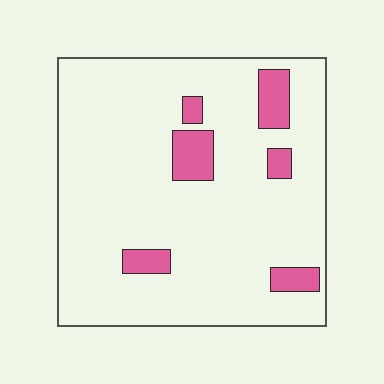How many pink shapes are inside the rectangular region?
6.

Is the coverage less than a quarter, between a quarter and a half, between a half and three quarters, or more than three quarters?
Less than a quarter.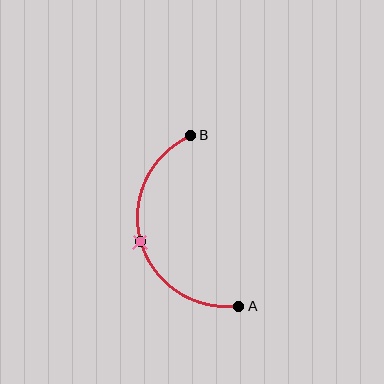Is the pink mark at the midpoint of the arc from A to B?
Yes. The pink mark lies on the arc at equal arc-length from both A and B — it is the arc midpoint.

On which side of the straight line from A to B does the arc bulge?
The arc bulges to the left of the straight line connecting A and B.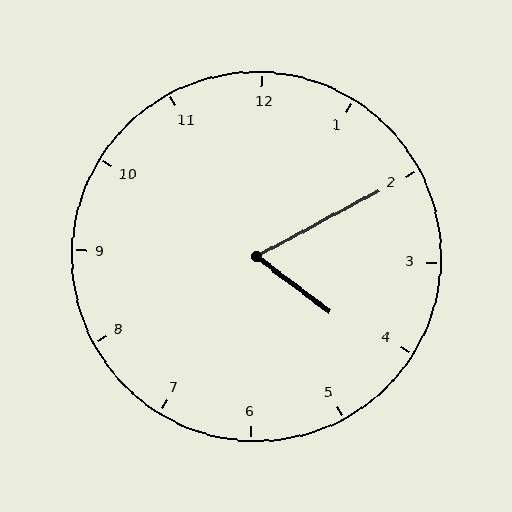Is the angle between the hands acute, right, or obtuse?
It is acute.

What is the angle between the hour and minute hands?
Approximately 65 degrees.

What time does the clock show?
4:10.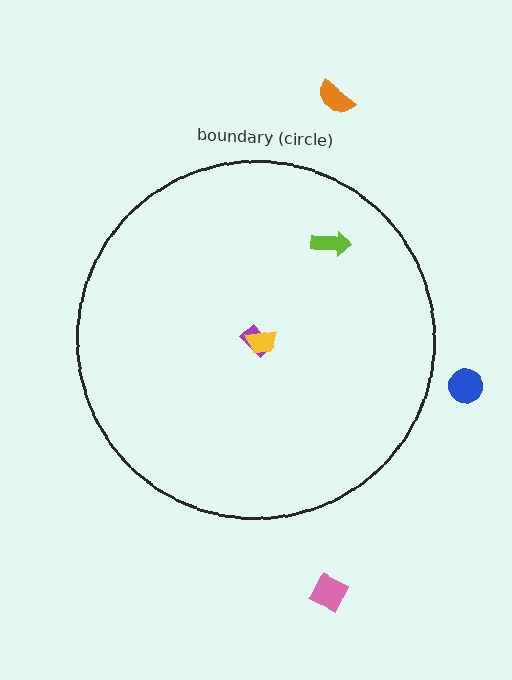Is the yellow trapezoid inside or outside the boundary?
Inside.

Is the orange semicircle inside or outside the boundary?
Outside.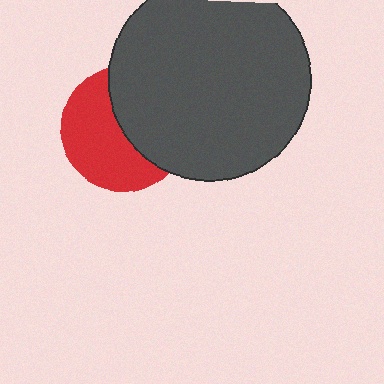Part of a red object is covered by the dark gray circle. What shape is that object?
It is a circle.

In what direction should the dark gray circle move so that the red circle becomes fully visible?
The dark gray circle should move right. That is the shortest direction to clear the overlap and leave the red circle fully visible.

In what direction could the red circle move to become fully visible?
The red circle could move left. That would shift it out from behind the dark gray circle entirely.